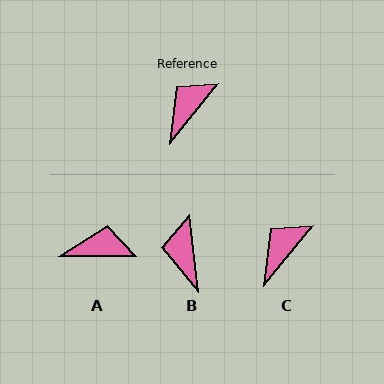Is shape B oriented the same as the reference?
No, it is off by about 46 degrees.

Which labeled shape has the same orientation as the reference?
C.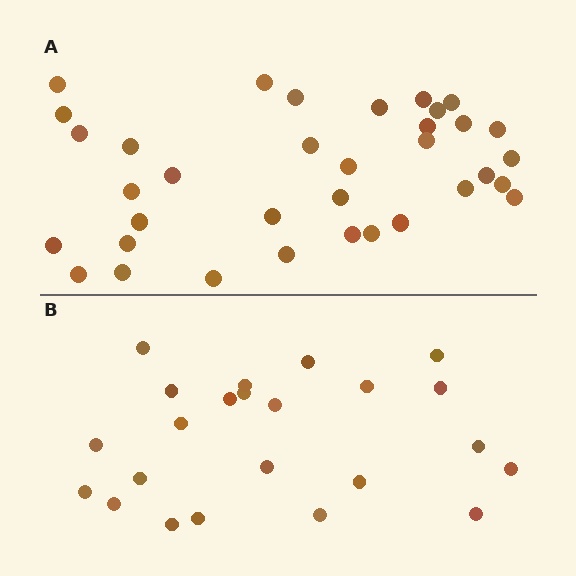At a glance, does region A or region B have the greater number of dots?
Region A (the top region) has more dots.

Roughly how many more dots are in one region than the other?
Region A has roughly 12 or so more dots than region B.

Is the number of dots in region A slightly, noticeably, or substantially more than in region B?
Region A has substantially more. The ratio is roughly 1.5 to 1.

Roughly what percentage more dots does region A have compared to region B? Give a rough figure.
About 50% more.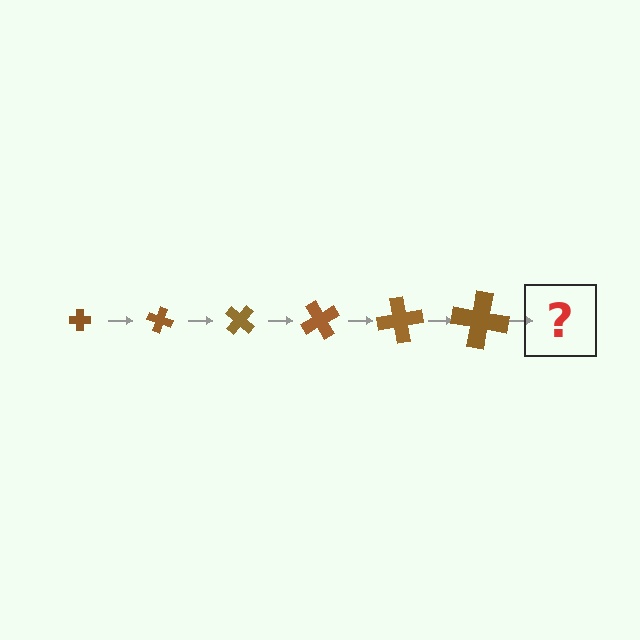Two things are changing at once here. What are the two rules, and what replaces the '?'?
The two rules are that the cross grows larger each step and it rotates 20 degrees each step. The '?' should be a cross, larger than the previous one and rotated 120 degrees from the start.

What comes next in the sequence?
The next element should be a cross, larger than the previous one and rotated 120 degrees from the start.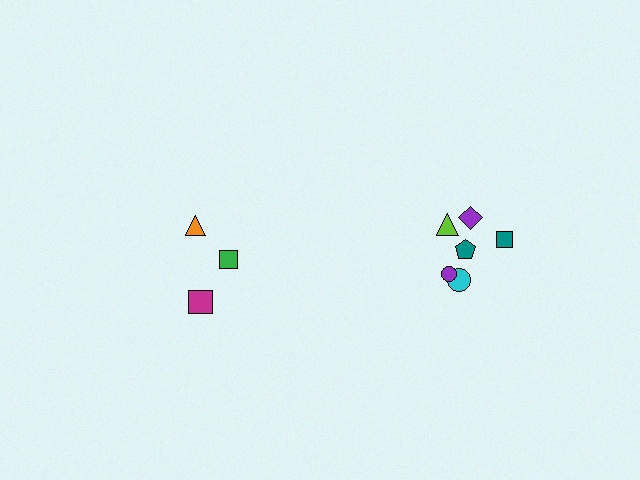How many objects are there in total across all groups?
There are 9 objects.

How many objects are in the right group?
There are 6 objects.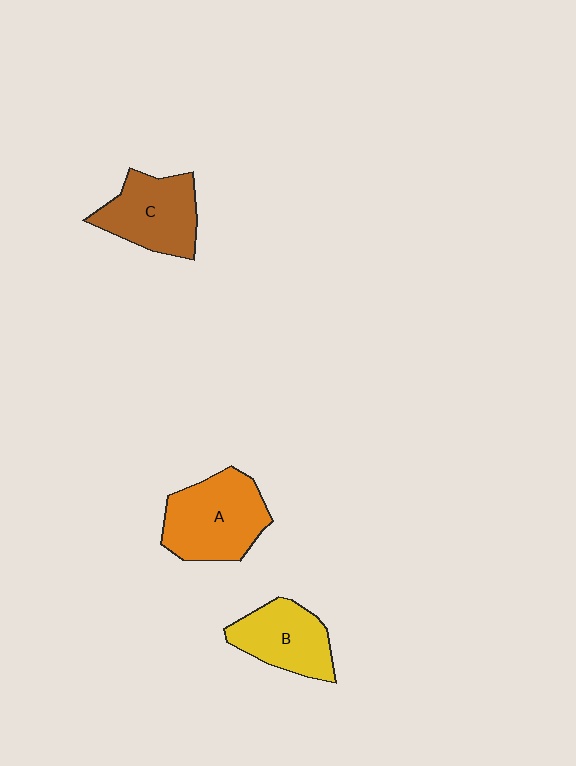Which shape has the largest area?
Shape A (orange).